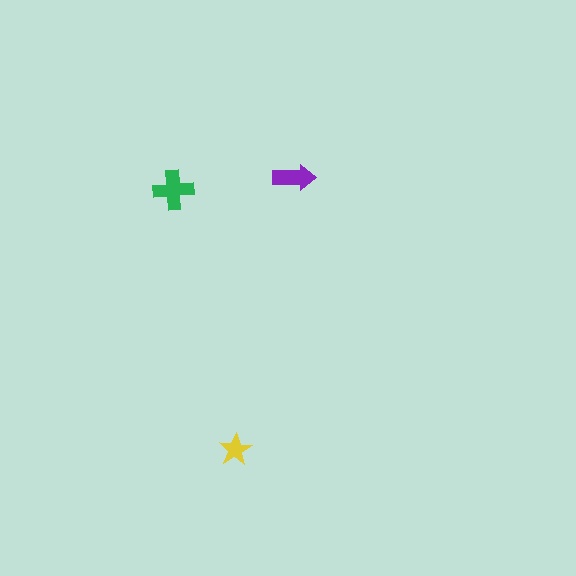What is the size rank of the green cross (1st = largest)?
1st.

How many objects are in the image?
There are 3 objects in the image.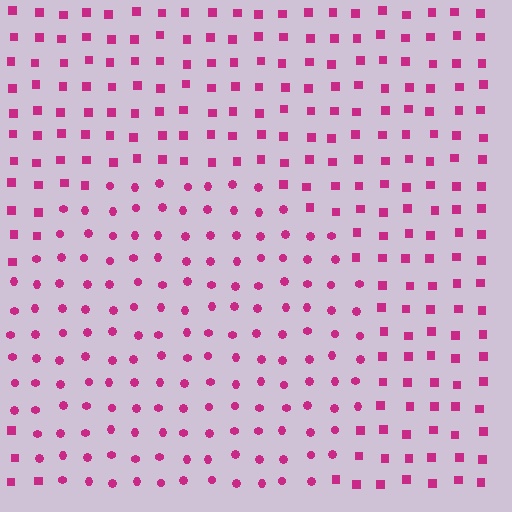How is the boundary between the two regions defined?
The boundary is defined by a change in element shape: circles inside vs. squares outside. All elements share the same color and spacing.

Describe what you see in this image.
The image is filled with small magenta elements arranged in a uniform grid. A circle-shaped region contains circles, while the surrounding area contains squares. The boundary is defined purely by the change in element shape.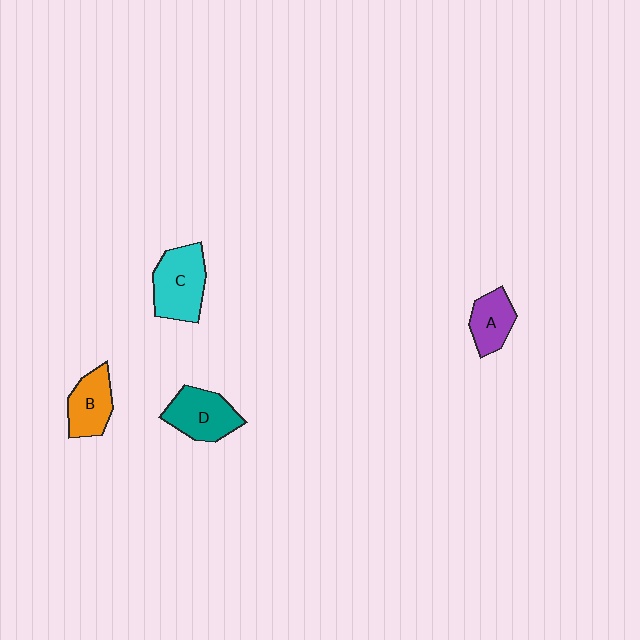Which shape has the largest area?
Shape C (cyan).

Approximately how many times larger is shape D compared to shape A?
Approximately 1.4 times.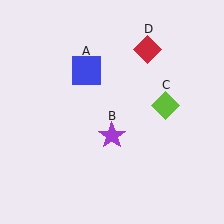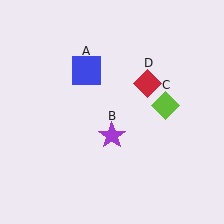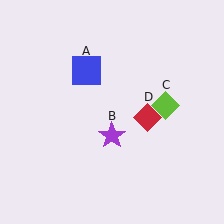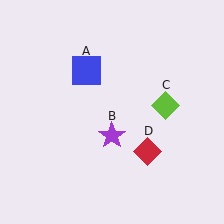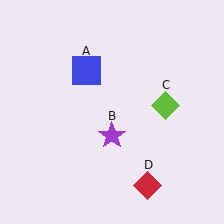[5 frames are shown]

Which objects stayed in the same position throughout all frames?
Blue square (object A) and purple star (object B) and lime diamond (object C) remained stationary.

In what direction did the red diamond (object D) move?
The red diamond (object D) moved down.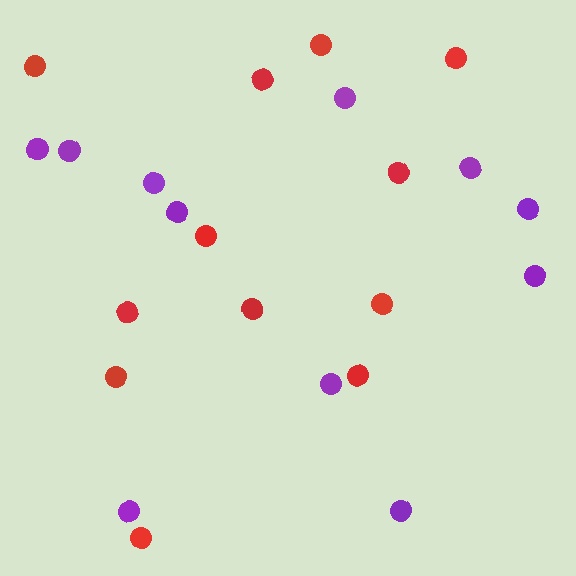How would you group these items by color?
There are 2 groups: one group of red circles (12) and one group of purple circles (11).